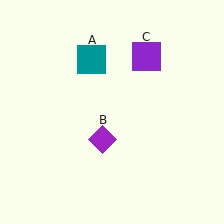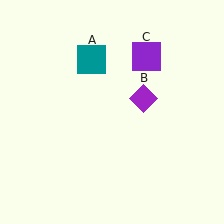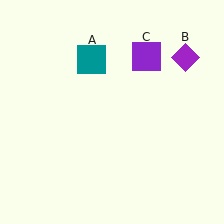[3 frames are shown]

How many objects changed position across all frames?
1 object changed position: purple diamond (object B).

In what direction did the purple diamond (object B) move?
The purple diamond (object B) moved up and to the right.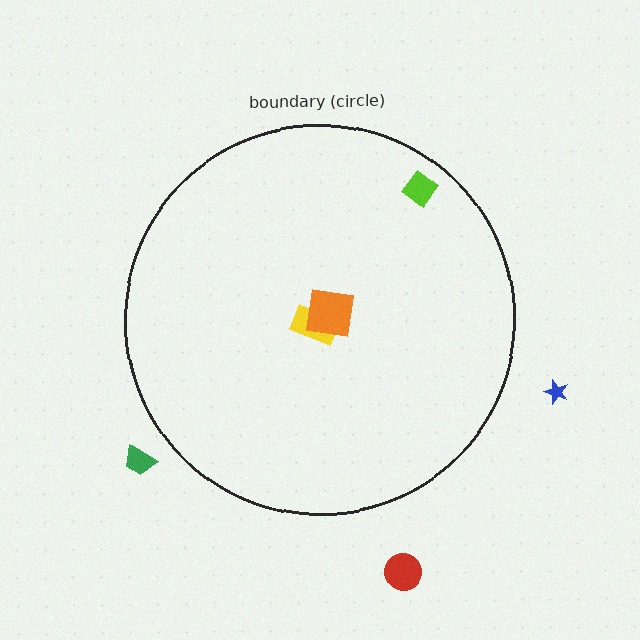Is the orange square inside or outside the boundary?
Inside.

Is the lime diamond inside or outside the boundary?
Inside.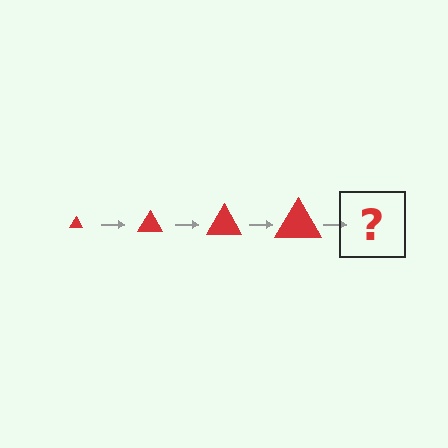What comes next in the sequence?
The next element should be a red triangle, larger than the previous one.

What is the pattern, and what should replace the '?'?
The pattern is that the triangle gets progressively larger each step. The '?' should be a red triangle, larger than the previous one.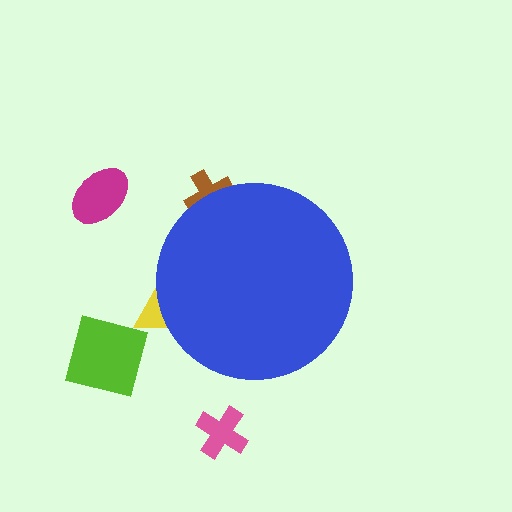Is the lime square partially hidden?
No, the lime square is fully visible.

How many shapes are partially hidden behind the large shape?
2 shapes are partially hidden.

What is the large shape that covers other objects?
A blue circle.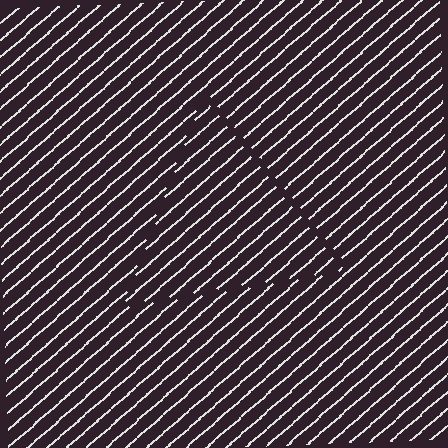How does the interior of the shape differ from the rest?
The interior of the shape contains the same grating, shifted by half a period — the contour is defined by the phase discontinuity where line-ends from the inner and outer gratings abut.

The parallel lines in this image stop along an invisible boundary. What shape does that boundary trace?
An illusory triangle. The interior of the shape contains the same grating, shifted by half a period — the contour is defined by the phase discontinuity where line-ends from the inner and outer gratings abut.